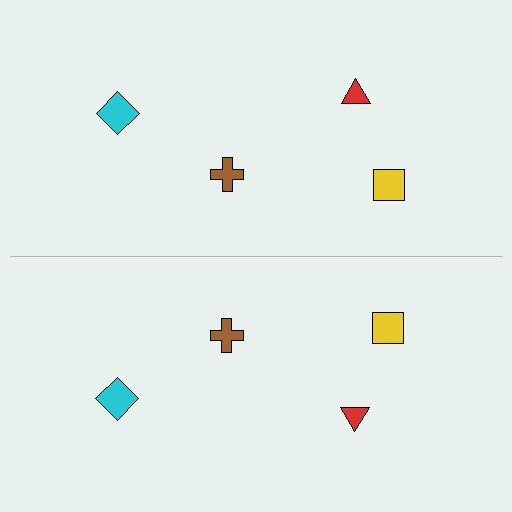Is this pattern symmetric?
Yes, this pattern has bilateral (reflection) symmetry.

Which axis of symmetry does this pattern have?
The pattern has a horizontal axis of symmetry running through the center of the image.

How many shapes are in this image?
There are 8 shapes in this image.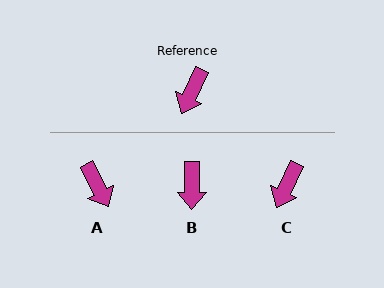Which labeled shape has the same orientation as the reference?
C.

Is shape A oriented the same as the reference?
No, it is off by about 52 degrees.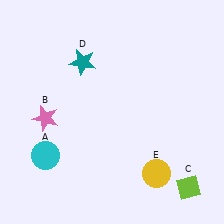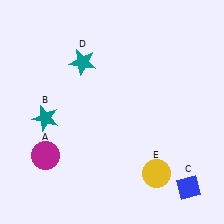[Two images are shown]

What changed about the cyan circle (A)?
In Image 1, A is cyan. In Image 2, it changed to magenta.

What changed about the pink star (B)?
In Image 1, B is pink. In Image 2, it changed to teal.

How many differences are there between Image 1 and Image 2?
There are 3 differences between the two images.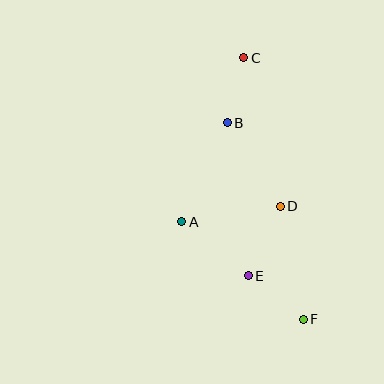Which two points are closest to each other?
Points B and C are closest to each other.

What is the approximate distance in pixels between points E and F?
The distance between E and F is approximately 70 pixels.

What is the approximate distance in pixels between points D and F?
The distance between D and F is approximately 115 pixels.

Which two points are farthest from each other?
Points C and F are farthest from each other.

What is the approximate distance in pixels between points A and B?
The distance between A and B is approximately 109 pixels.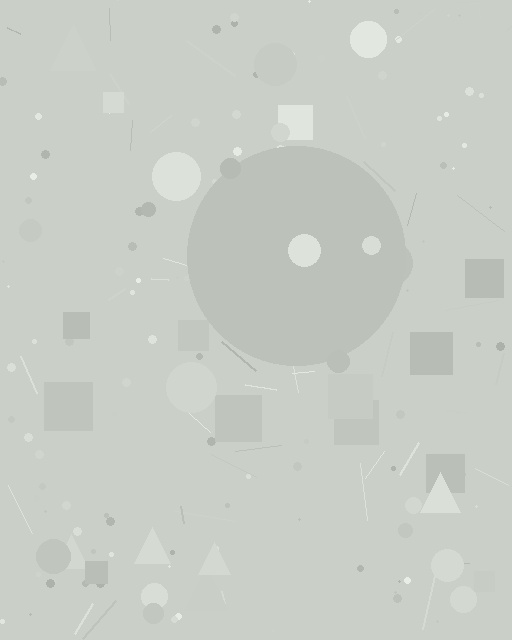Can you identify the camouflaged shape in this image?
The camouflaged shape is a circle.